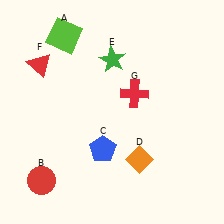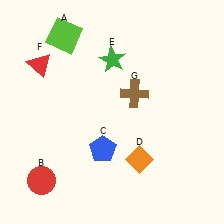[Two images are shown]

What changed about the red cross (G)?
In Image 1, G is red. In Image 2, it changed to brown.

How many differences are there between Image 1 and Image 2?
There is 1 difference between the two images.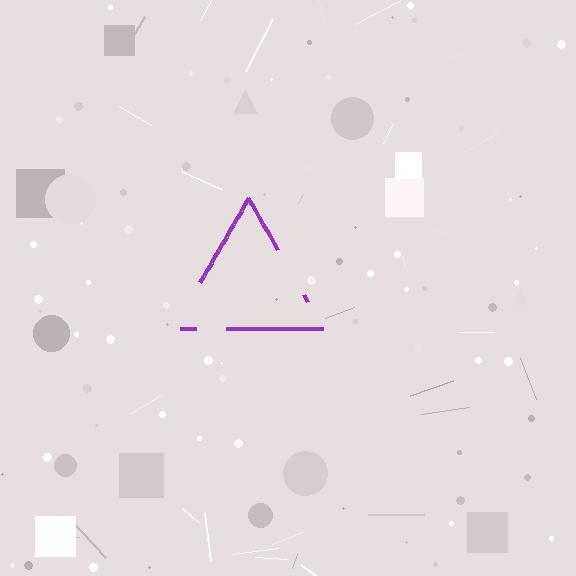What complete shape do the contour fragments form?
The contour fragments form a triangle.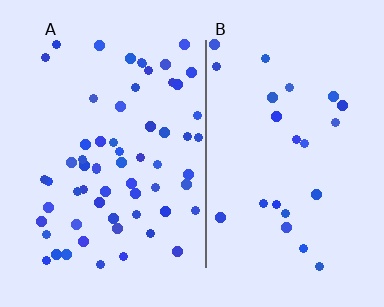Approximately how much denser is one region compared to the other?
Approximately 2.6× — region A over region B.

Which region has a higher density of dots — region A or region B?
A (the left).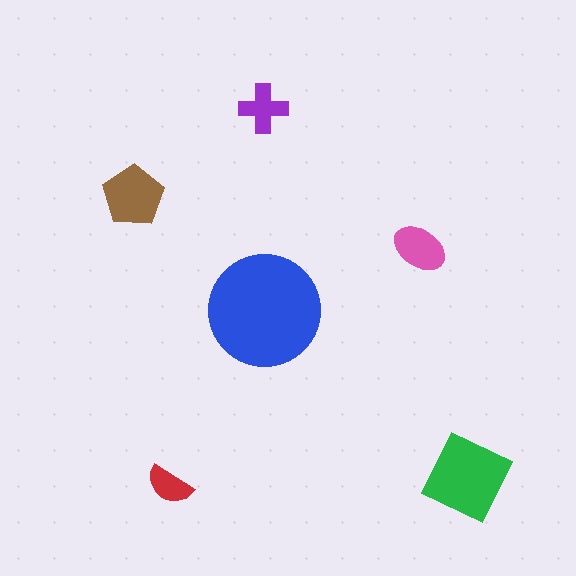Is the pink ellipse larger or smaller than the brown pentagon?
Smaller.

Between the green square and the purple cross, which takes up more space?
The green square.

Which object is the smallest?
The red semicircle.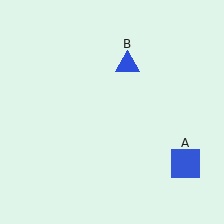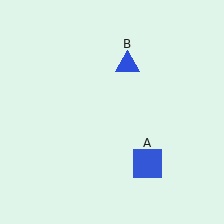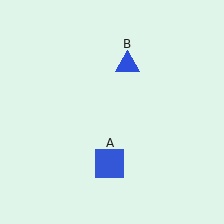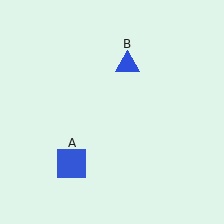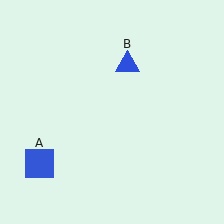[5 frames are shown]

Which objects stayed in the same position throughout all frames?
Blue triangle (object B) remained stationary.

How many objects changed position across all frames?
1 object changed position: blue square (object A).